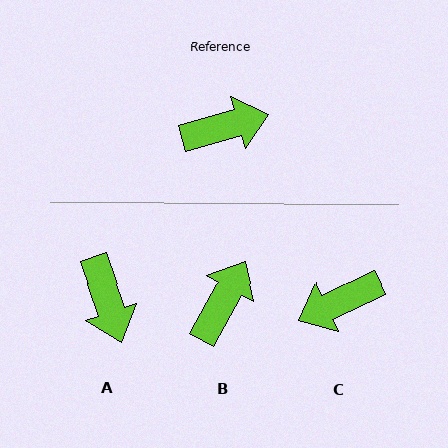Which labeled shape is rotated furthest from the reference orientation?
C, about 171 degrees away.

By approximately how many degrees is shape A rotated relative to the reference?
Approximately 87 degrees clockwise.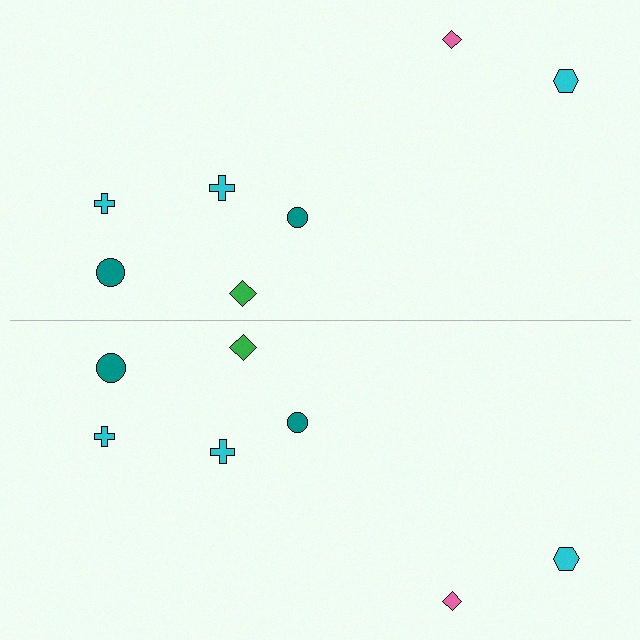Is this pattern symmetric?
Yes, this pattern has bilateral (reflection) symmetry.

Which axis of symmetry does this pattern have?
The pattern has a horizontal axis of symmetry running through the center of the image.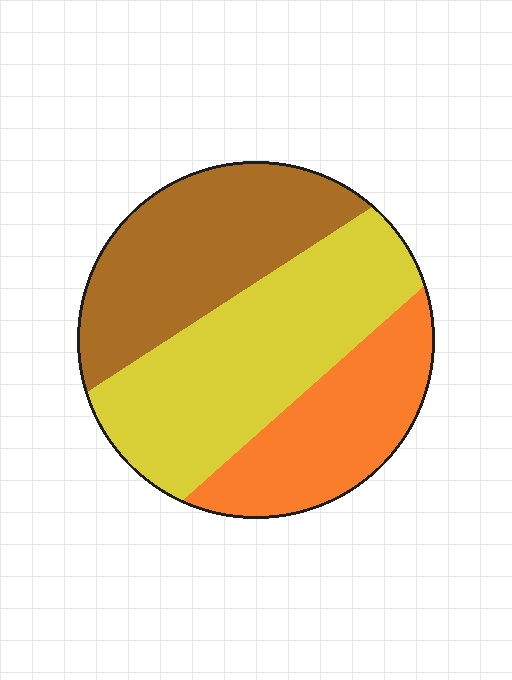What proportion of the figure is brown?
Brown covers roughly 35% of the figure.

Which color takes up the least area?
Orange, at roughly 25%.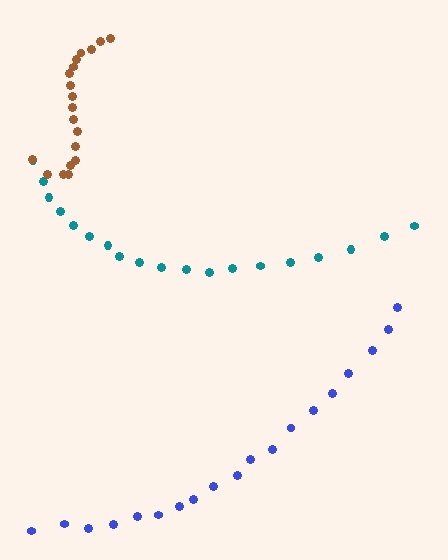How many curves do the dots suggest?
There are 3 distinct paths.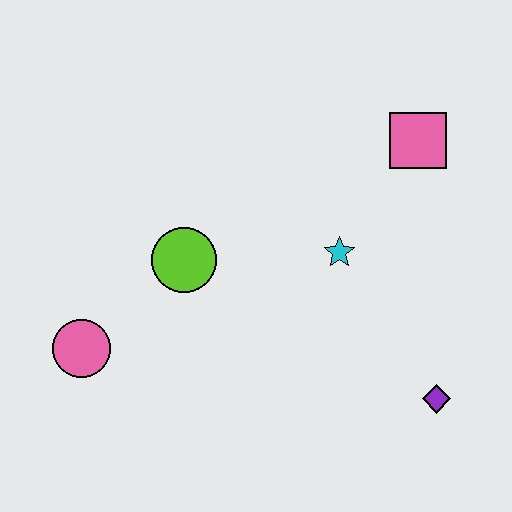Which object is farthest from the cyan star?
The pink circle is farthest from the cyan star.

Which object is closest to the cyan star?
The pink square is closest to the cyan star.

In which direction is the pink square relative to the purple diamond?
The pink square is above the purple diamond.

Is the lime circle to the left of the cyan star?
Yes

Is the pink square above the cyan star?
Yes